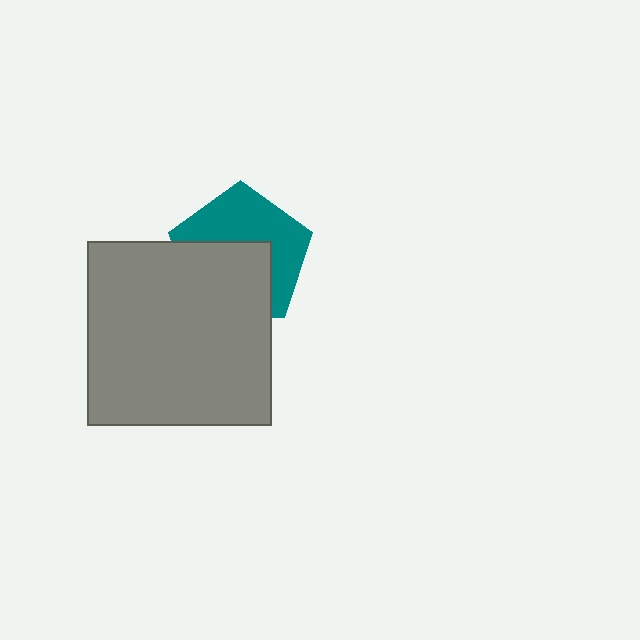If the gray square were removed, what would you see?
You would see the complete teal pentagon.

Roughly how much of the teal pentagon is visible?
About half of it is visible (roughly 51%).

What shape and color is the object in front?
The object in front is a gray square.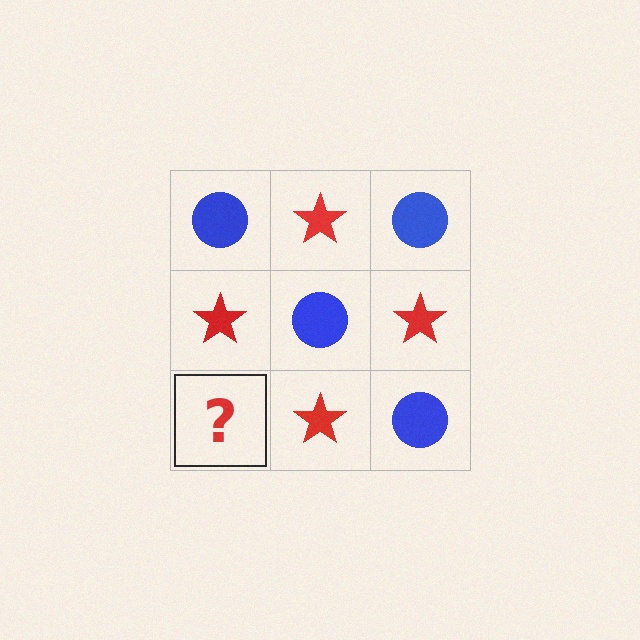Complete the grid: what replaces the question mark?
The question mark should be replaced with a blue circle.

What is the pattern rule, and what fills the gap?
The rule is that it alternates blue circle and red star in a checkerboard pattern. The gap should be filled with a blue circle.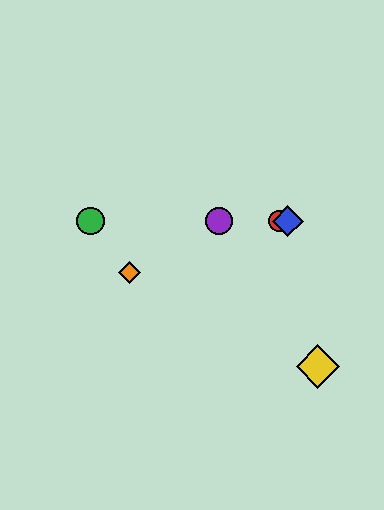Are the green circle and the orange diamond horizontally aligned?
No, the green circle is at y≈221 and the orange diamond is at y≈273.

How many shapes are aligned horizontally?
4 shapes (the red circle, the blue diamond, the green circle, the purple circle) are aligned horizontally.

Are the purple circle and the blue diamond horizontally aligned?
Yes, both are at y≈221.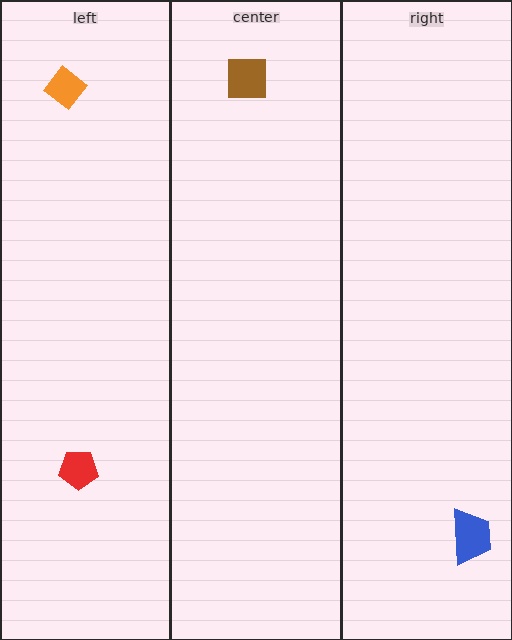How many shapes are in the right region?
1.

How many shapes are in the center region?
1.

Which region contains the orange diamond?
The left region.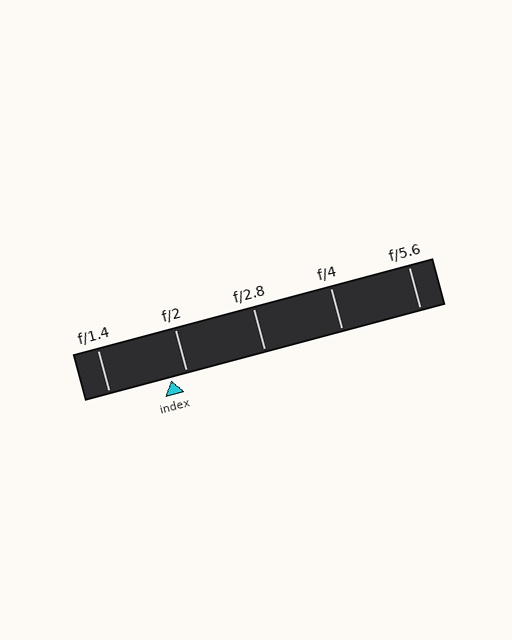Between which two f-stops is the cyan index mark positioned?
The index mark is between f/1.4 and f/2.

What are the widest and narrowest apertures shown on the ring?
The widest aperture shown is f/1.4 and the narrowest is f/5.6.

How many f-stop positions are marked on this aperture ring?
There are 5 f-stop positions marked.